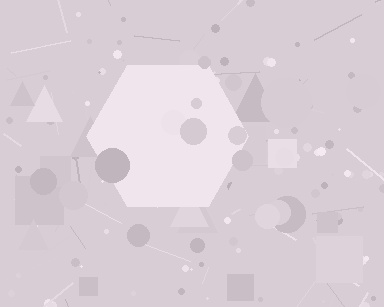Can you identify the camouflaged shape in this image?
The camouflaged shape is a hexagon.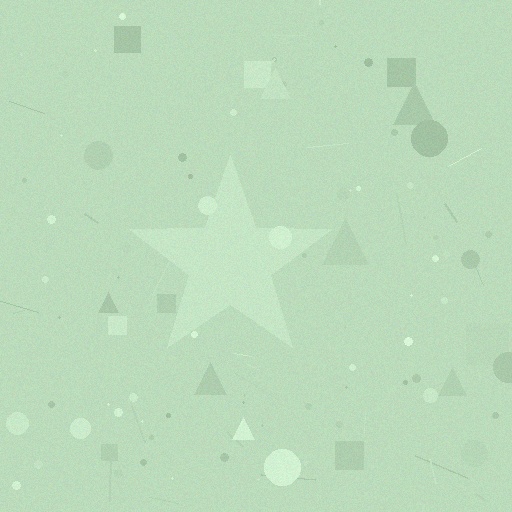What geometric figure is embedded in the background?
A star is embedded in the background.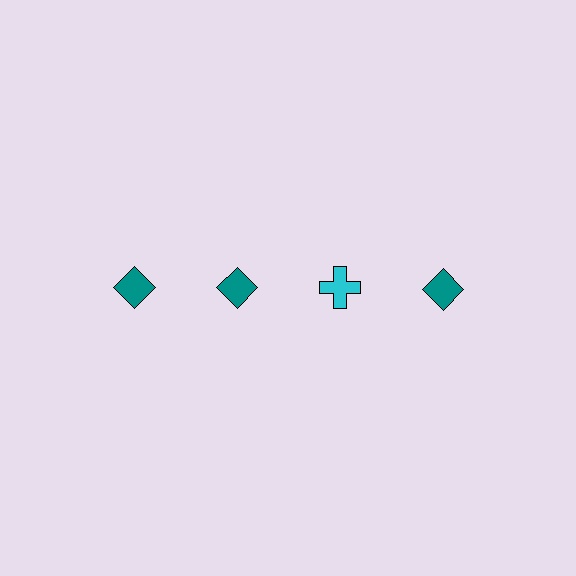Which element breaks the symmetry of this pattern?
The cyan cross in the top row, center column breaks the symmetry. All other shapes are teal diamonds.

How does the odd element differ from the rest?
It differs in both color (cyan instead of teal) and shape (cross instead of diamond).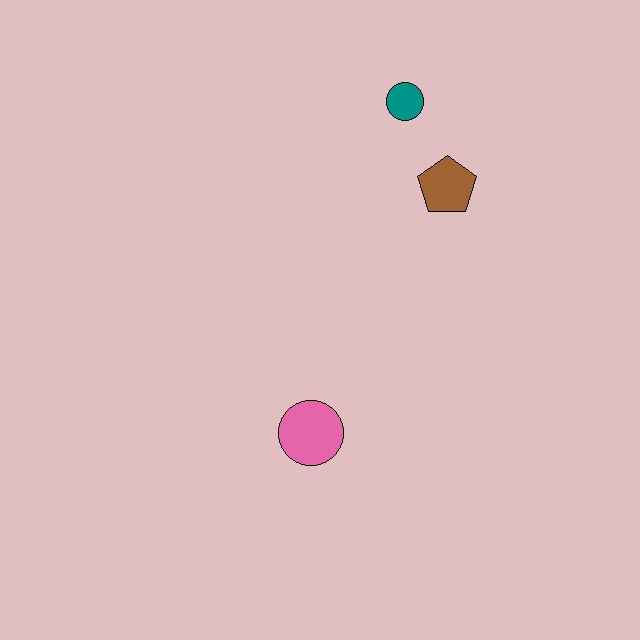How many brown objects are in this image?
There is 1 brown object.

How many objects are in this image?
There are 3 objects.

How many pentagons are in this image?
There is 1 pentagon.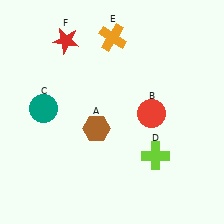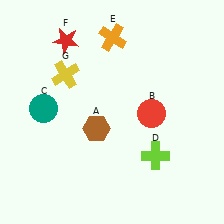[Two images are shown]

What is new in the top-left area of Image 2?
A yellow cross (G) was added in the top-left area of Image 2.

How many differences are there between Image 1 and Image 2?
There is 1 difference between the two images.